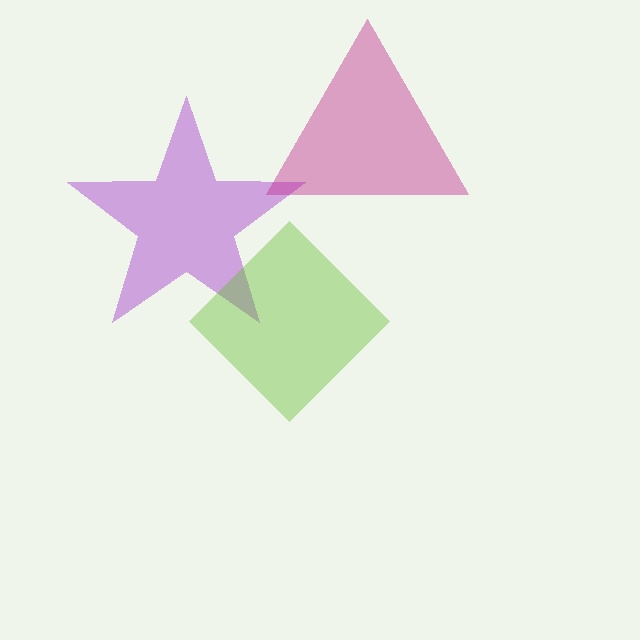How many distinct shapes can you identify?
There are 3 distinct shapes: a purple star, a lime diamond, a magenta triangle.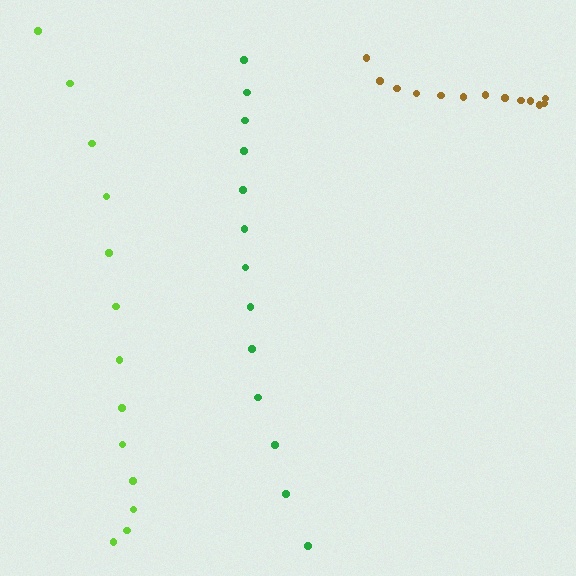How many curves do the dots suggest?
There are 3 distinct paths.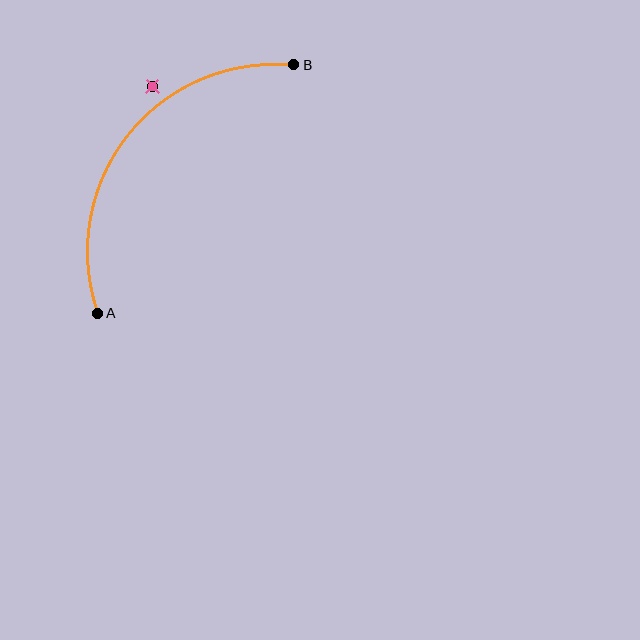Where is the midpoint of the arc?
The arc midpoint is the point on the curve farthest from the straight line joining A and B. It sits above and to the left of that line.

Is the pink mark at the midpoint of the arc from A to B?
No — the pink mark does not lie on the arc at all. It sits slightly outside the curve.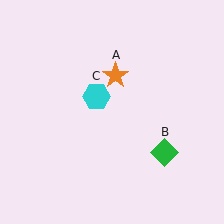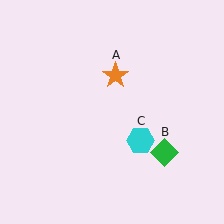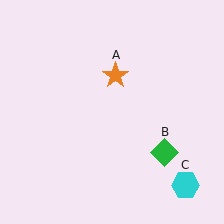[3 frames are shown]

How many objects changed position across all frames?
1 object changed position: cyan hexagon (object C).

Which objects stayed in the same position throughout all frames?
Orange star (object A) and green diamond (object B) remained stationary.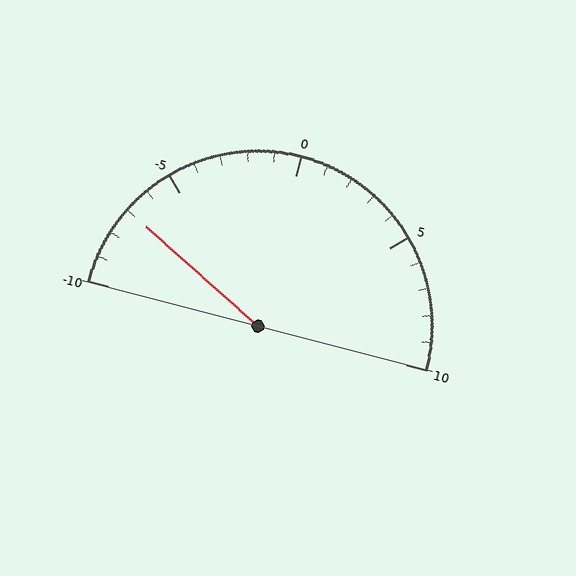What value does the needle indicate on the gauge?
The needle indicates approximately -7.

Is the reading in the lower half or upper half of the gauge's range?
The reading is in the lower half of the range (-10 to 10).